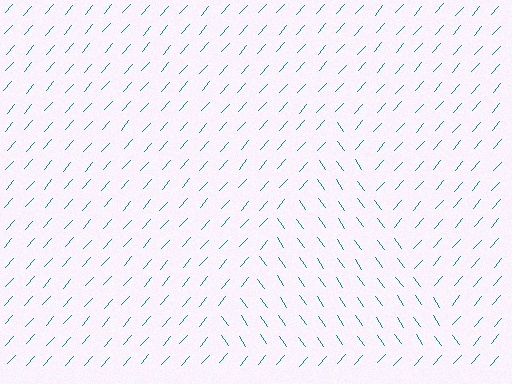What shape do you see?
I see a triangle.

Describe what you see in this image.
The image is filled with small teal line segments. A triangle region in the image has lines oriented differently from the surrounding lines, creating a visible texture boundary.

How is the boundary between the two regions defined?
The boundary is defined purely by a change in line orientation (approximately 77 degrees difference). All lines are the same color and thickness.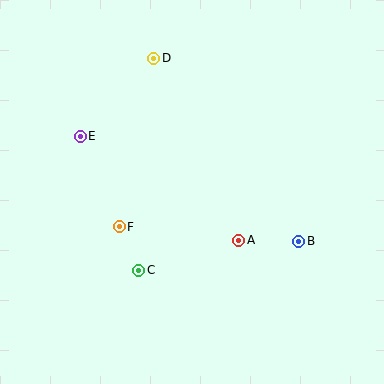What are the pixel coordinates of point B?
Point B is at (299, 241).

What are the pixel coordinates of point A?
Point A is at (239, 240).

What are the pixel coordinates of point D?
Point D is at (154, 58).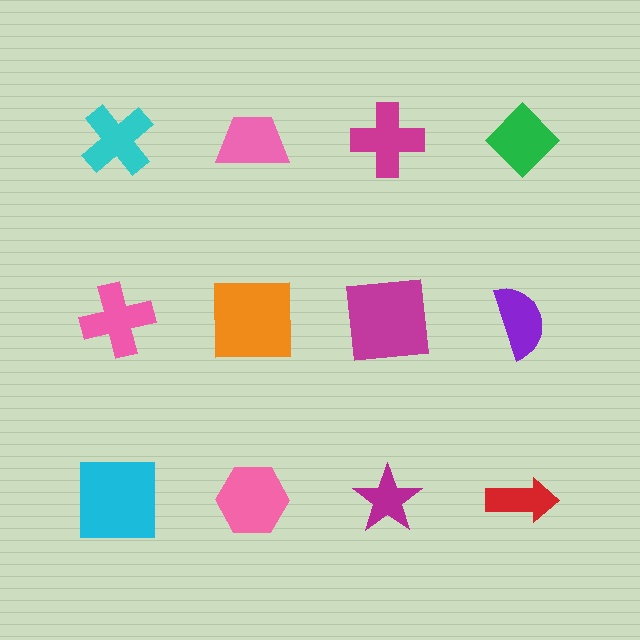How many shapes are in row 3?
4 shapes.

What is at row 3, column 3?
A magenta star.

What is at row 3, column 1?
A cyan square.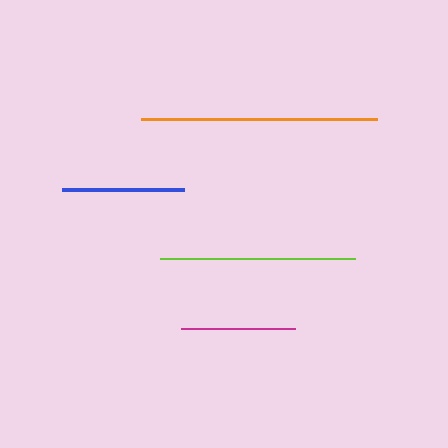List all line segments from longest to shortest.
From longest to shortest: orange, lime, blue, magenta.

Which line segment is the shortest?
The magenta line is the shortest at approximately 114 pixels.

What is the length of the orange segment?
The orange segment is approximately 237 pixels long.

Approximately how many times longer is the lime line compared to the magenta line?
The lime line is approximately 1.7 times the length of the magenta line.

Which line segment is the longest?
The orange line is the longest at approximately 237 pixels.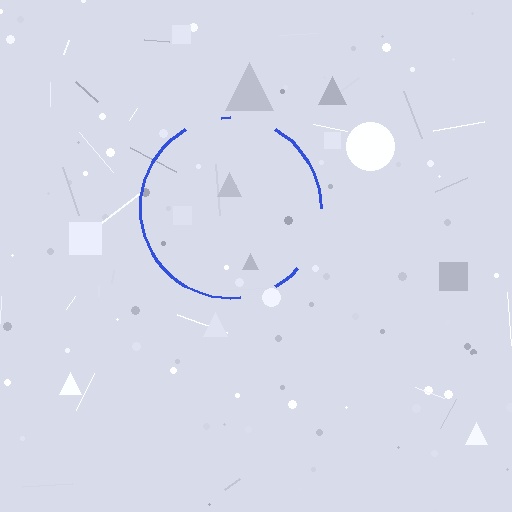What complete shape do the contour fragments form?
The contour fragments form a circle.